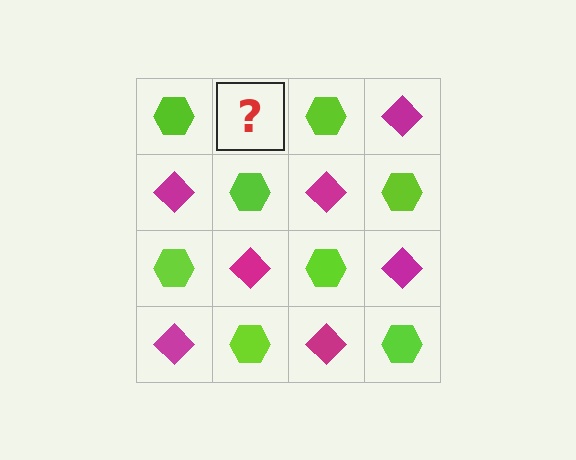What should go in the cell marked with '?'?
The missing cell should contain a magenta diamond.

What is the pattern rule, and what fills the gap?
The rule is that it alternates lime hexagon and magenta diamond in a checkerboard pattern. The gap should be filled with a magenta diamond.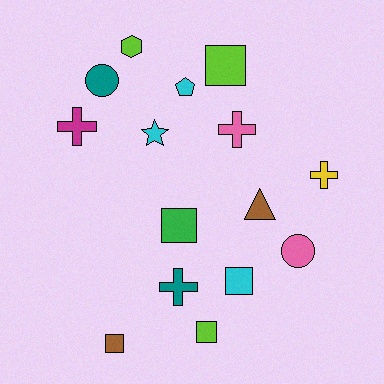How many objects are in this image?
There are 15 objects.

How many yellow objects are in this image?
There is 1 yellow object.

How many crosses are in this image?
There are 4 crosses.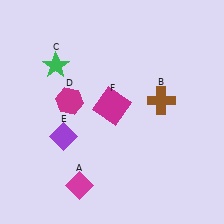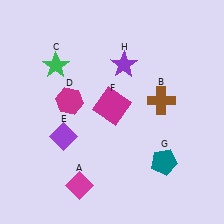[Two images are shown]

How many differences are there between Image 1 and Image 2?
There are 2 differences between the two images.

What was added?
A teal pentagon (G), a purple star (H) were added in Image 2.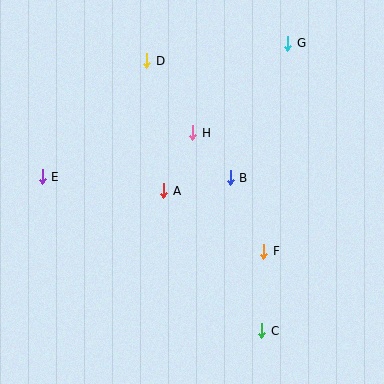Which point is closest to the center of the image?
Point A at (164, 191) is closest to the center.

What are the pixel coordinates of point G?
Point G is at (288, 43).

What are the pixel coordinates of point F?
Point F is at (264, 251).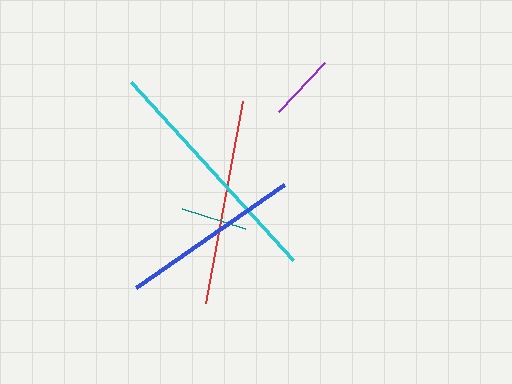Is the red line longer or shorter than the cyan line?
The cyan line is longer than the red line.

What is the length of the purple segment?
The purple segment is approximately 67 pixels long.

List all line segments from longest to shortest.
From longest to shortest: cyan, red, blue, purple, teal.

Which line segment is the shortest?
The teal line is the shortest at approximately 66 pixels.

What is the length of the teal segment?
The teal segment is approximately 66 pixels long.